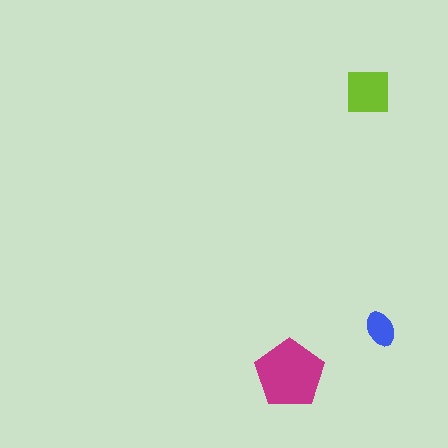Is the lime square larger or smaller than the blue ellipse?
Larger.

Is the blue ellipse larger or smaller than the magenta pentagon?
Smaller.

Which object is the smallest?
The blue ellipse.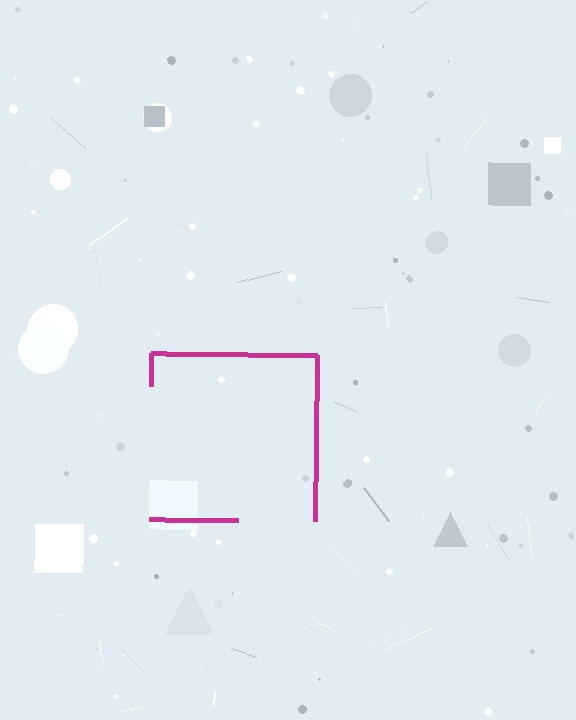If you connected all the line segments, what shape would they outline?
They would outline a square.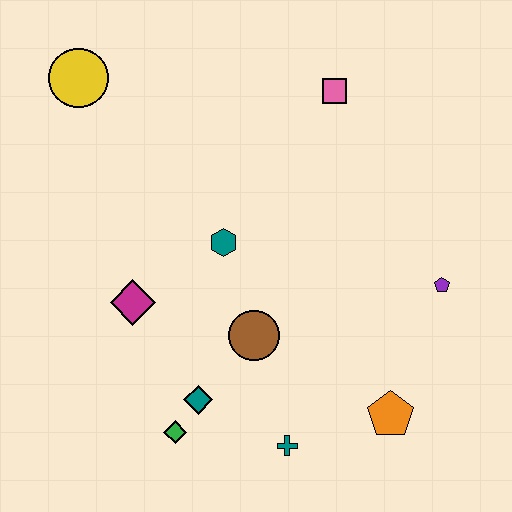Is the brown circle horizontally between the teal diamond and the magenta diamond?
No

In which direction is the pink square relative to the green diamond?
The pink square is above the green diamond.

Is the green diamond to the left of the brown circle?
Yes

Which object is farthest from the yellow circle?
The orange pentagon is farthest from the yellow circle.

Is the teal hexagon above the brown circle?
Yes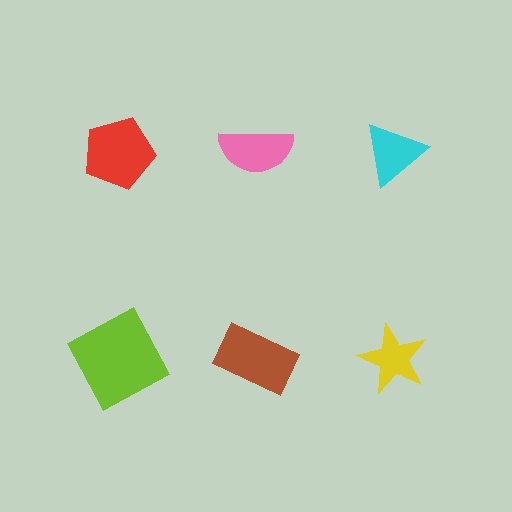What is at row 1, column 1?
A red pentagon.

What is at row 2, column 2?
A brown rectangle.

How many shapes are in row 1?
3 shapes.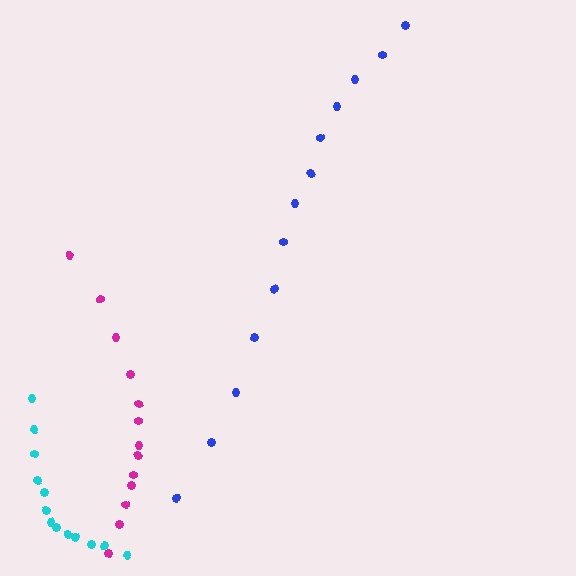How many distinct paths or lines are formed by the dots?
There are 3 distinct paths.